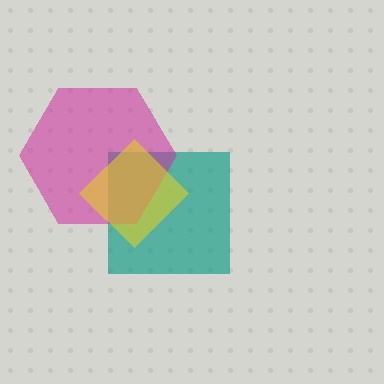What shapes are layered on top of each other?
The layered shapes are: a teal square, a magenta hexagon, a yellow diamond.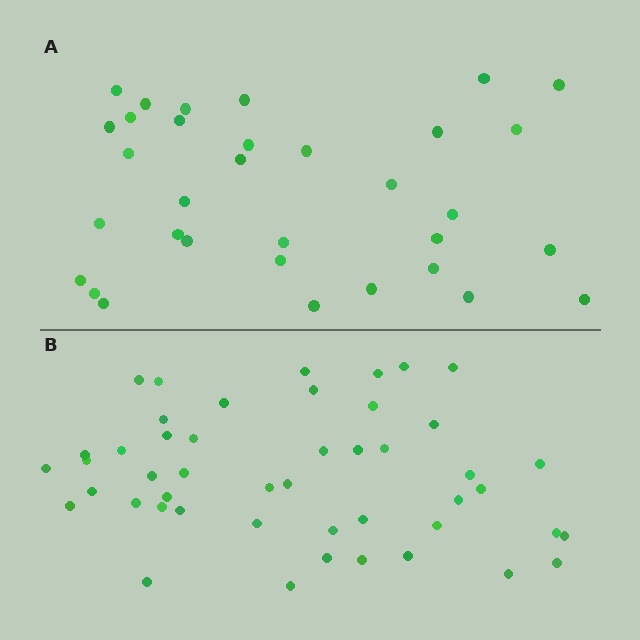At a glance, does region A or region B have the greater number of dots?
Region B (the bottom region) has more dots.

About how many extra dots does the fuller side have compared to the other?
Region B has approximately 15 more dots than region A.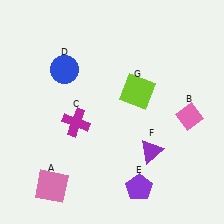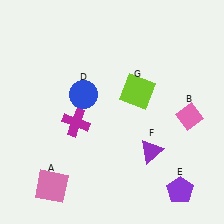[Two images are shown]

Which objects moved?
The objects that moved are: the blue circle (D), the purple pentagon (E).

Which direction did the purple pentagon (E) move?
The purple pentagon (E) moved right.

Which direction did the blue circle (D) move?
The blue circle (D) moved down.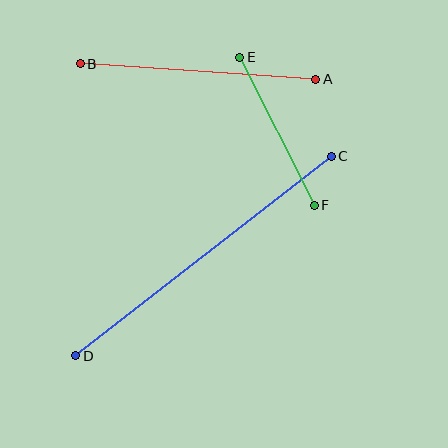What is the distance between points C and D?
The distance is approximately 325 pixels.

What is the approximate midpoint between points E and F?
The midpoint is at approximately (277, 131) pixels.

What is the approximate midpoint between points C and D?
The midpoint is at approximately (203, 256) pixels.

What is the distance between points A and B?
The distance is approximately 236 pixels.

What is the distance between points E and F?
The distance is approximately 166 pixels.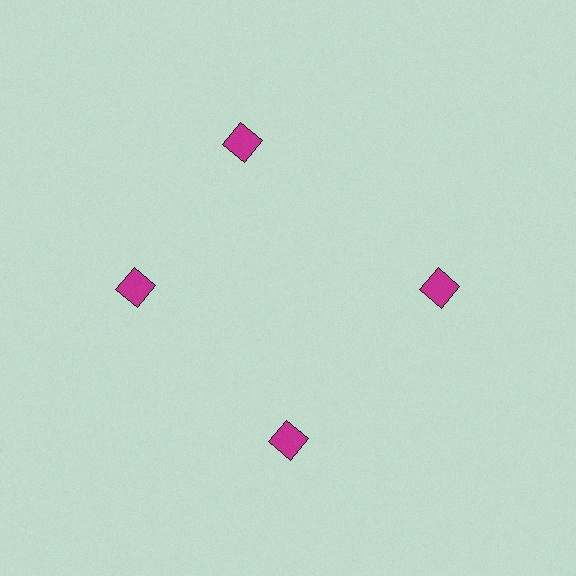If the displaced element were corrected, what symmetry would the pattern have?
It would have 4-fold rotational symmetry — the pattern would map onto itself every 90 degrees.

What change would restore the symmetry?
The symmetry would be restored by rotating it back into even spacing with its neighbors so that all 4 squares sit at equal angles and equal distance from the center.